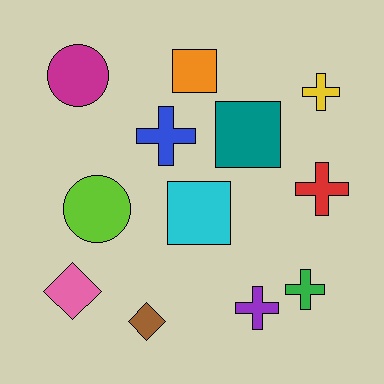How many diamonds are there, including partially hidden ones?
There are 2 diamonds.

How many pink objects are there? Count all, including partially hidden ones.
There is 1 pink object.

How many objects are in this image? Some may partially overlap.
There are 12 objects.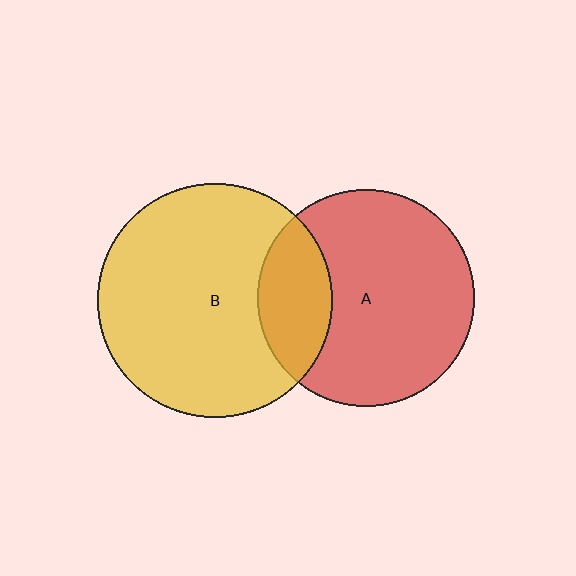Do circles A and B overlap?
Yes.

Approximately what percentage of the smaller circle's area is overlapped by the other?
Approximately 25%.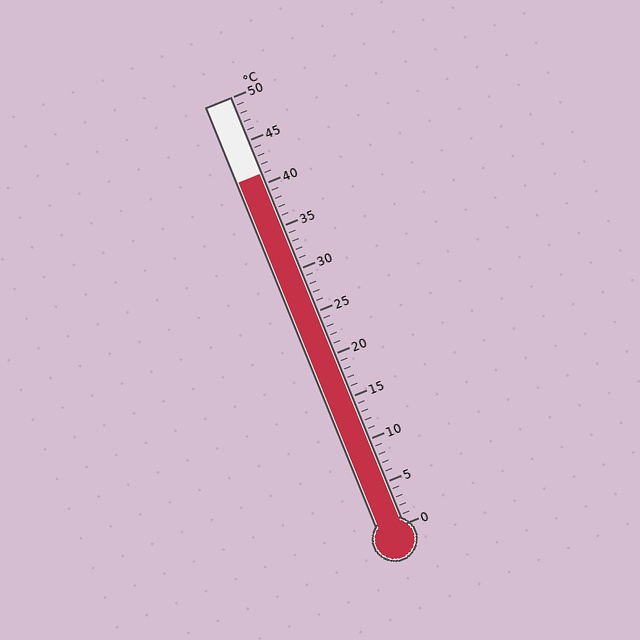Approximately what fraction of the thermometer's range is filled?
The thermometer is filled to approximately 80% of its range.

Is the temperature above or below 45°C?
The temperature is below 45°C.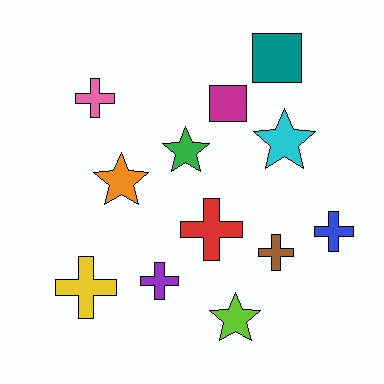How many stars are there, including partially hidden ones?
There are 4 stars.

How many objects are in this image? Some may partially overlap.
There are 12 objects.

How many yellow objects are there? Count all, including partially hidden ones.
There is 1 yellow object.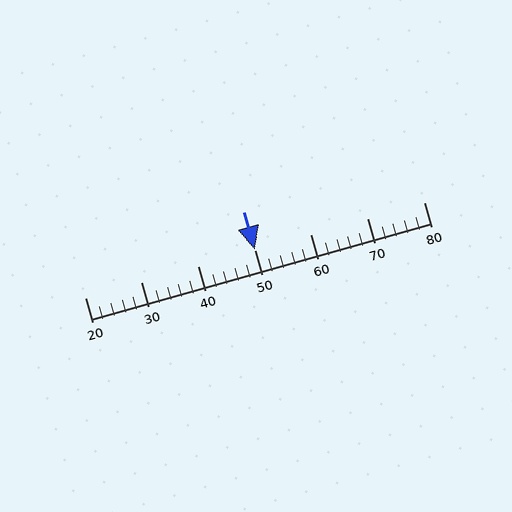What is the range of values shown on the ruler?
The ruler shows values from 20 to 80.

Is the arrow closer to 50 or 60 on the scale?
The arrow is closer to 50.